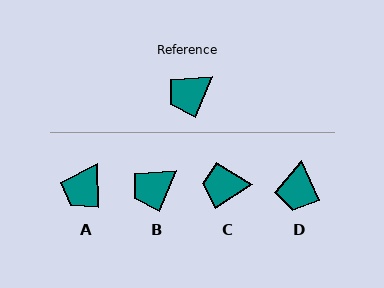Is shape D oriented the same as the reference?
No, it is off by about 47 degrees.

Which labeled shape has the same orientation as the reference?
B.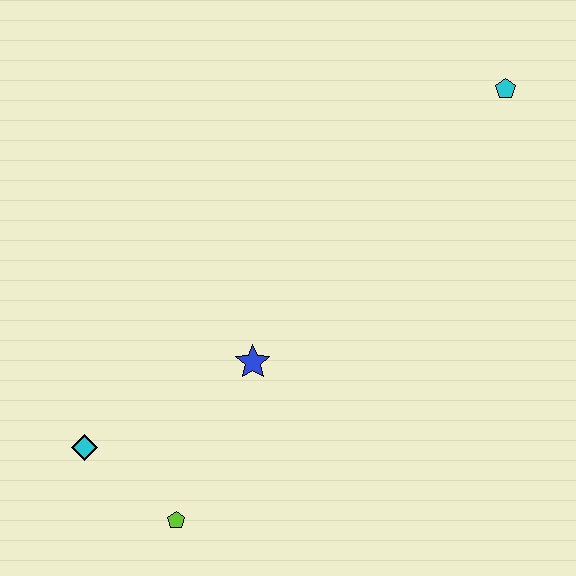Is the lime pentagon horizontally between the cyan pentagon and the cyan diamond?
Yes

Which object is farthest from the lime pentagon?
The cyan pentagon is farthest from the lime pentagon.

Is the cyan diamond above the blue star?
No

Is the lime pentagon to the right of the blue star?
No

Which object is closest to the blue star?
The lime pentagon is closest to the blue star.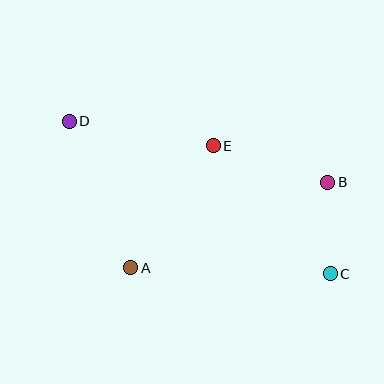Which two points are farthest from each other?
Points C and D are farthest from each other.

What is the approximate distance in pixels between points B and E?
The distance between B and E is approximately 120 pixels.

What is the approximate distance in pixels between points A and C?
The distance between A and C is approximately 200 pixels.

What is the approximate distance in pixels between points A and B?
The distance between A and B is approximately 215 pixels.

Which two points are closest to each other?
Points B and C are closest to each other.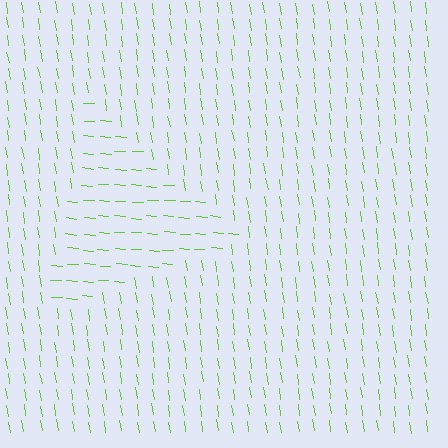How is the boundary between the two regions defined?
The boundary is defined purely by a change in line orientation (approximately 76 degrees difference). All lines are the same color and thickness.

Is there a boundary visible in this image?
Yes, there is a texture boundary formed by a change in line orientation.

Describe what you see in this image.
The image is filled with small lime line segments. A triangle region in the image has lines oriented differently from the surrounding lines, creating a visible texture boundary.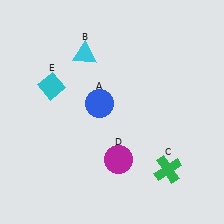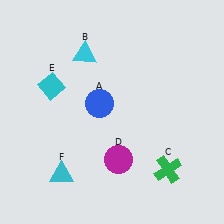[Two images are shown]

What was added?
A cyan triangle (F) was added in Image 2.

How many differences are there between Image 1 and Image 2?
There is 1 difference between the two images.